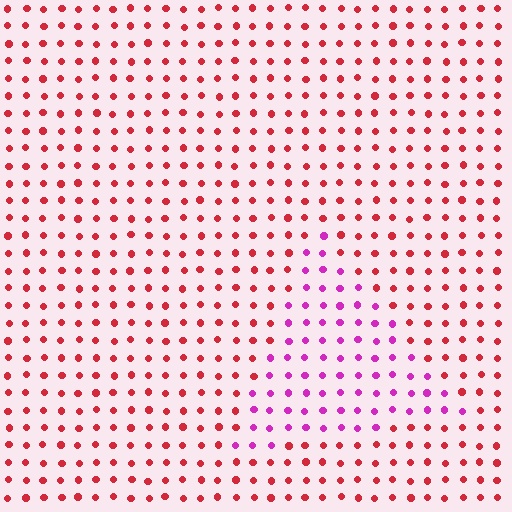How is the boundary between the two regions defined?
The boundary is defined purely by a slight shift in hue (about 47 degrees). Spacing, size, and orientation are identical on both sides.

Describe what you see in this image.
The image is filled with small red elements in a uniform arrangement. A triangle-shaped region is visible where the elements are tinted to a slightly different hue, forming a subtle color boundary.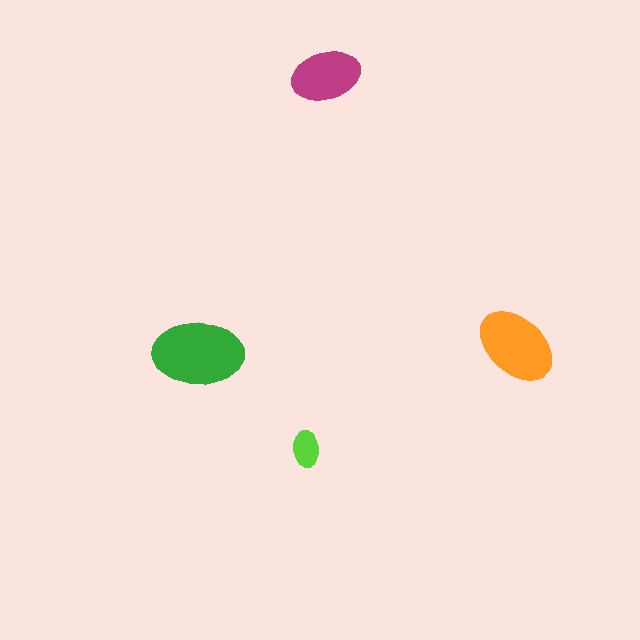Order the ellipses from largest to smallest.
the green one, the orange one, the magenta one, the lime one.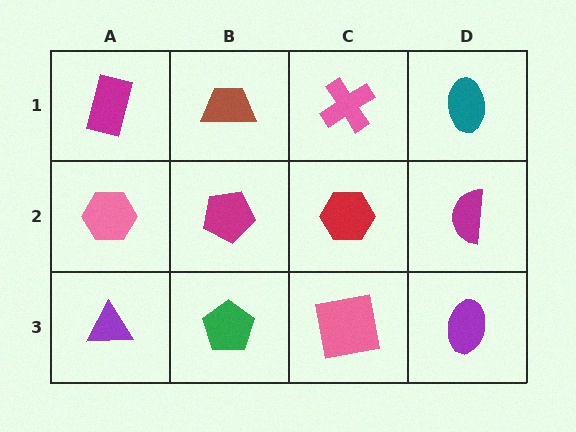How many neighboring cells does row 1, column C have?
3.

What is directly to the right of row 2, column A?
A magenta pentagon.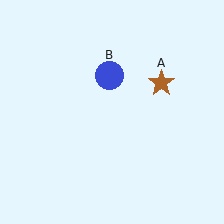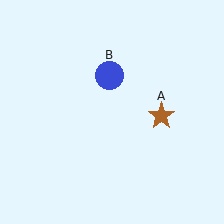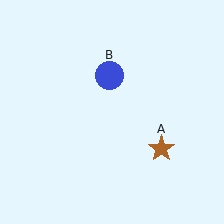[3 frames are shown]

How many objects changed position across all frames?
1 object changed position: brown star (object A).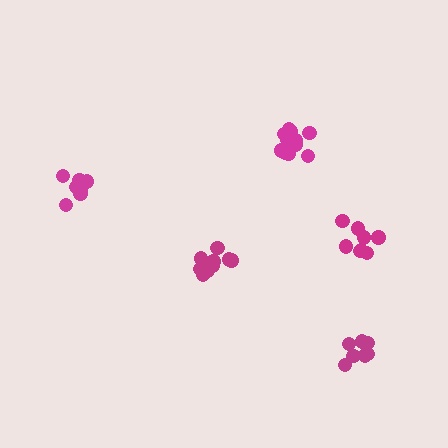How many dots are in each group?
Group 1: 7 dots, Group 2: 8 dots, Group 3: 9 dots, Group 4: 7 dots, Group 5: 13 dots (44 total).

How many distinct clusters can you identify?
There are 5 distinct clusters.